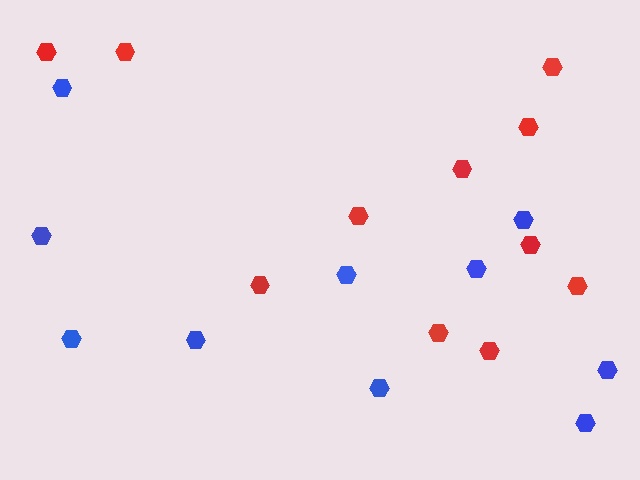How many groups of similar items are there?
There are 2 groups: one group of blue hexagons (10) and one group of red hexagons (11).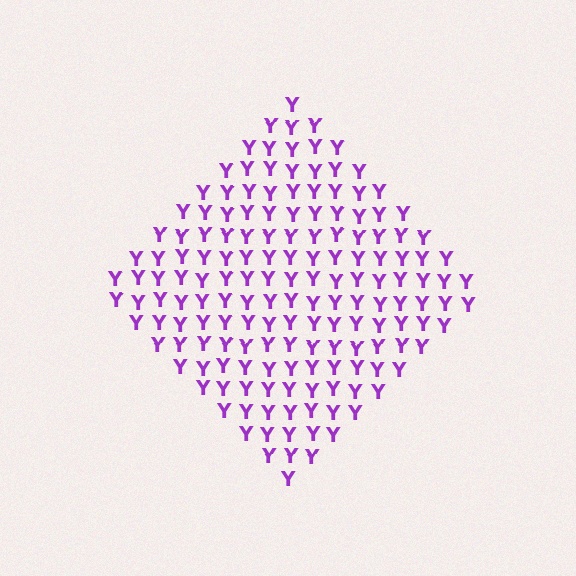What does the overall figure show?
The overall figure shows a diamond.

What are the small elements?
The small elements are letter Y's.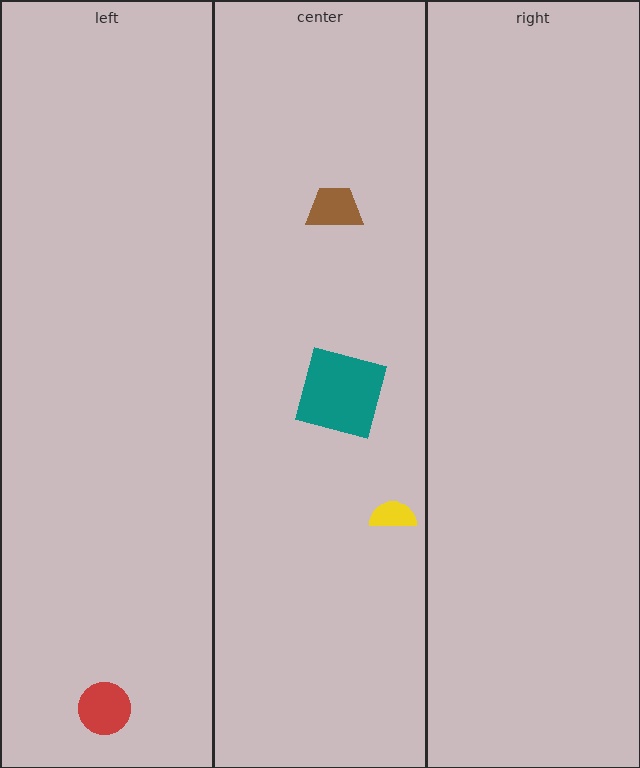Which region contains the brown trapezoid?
The center region.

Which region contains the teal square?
The center region.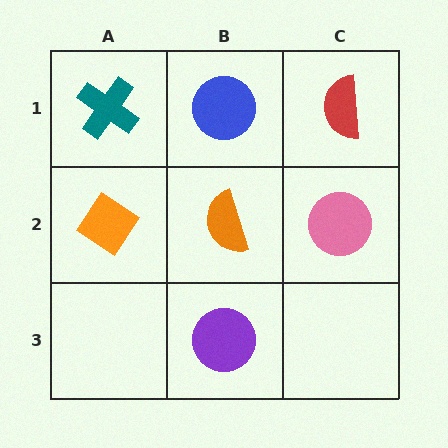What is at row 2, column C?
A pink circle.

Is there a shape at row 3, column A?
No, that cell is empty.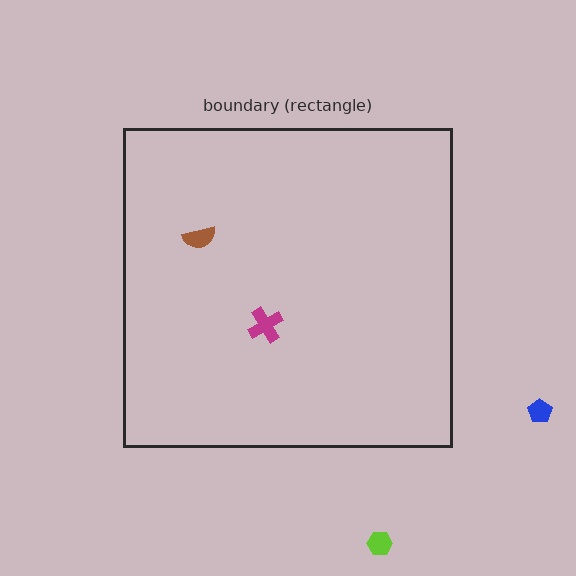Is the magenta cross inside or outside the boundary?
Inside.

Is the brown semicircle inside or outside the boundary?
Inside.